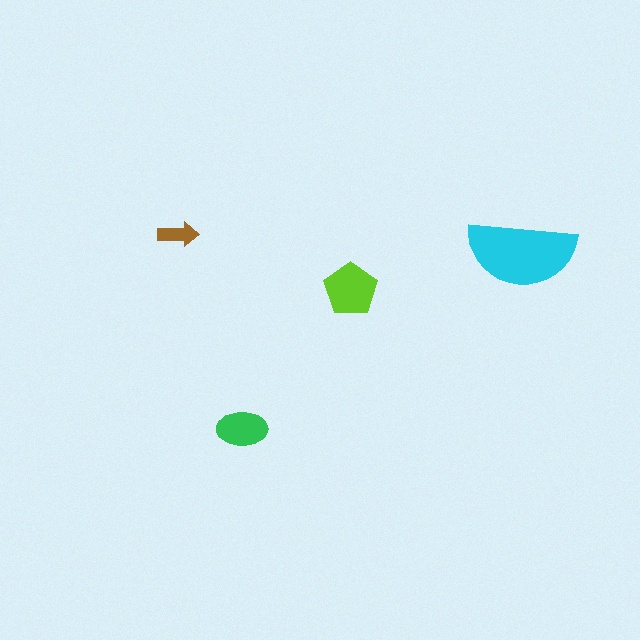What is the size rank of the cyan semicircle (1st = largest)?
1st.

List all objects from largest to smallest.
The cyan semicircle, the lime pentagon, the green ellipse, the brown arrow.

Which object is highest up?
The brown arrow is topmost.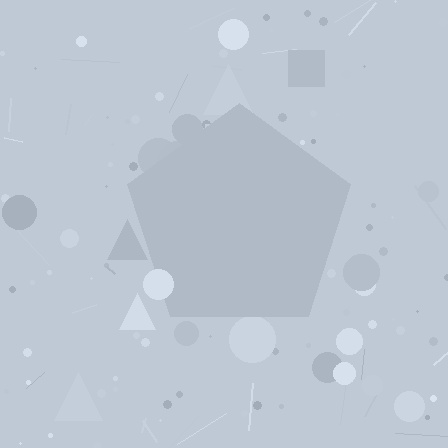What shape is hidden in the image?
A pentagon is hidden in the image.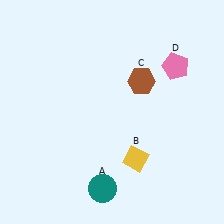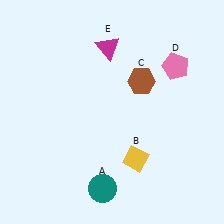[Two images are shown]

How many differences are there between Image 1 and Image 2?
There is 1 difference between the two images.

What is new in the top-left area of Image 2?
A magenta triangle (E) was added in the top-left area of Image 2.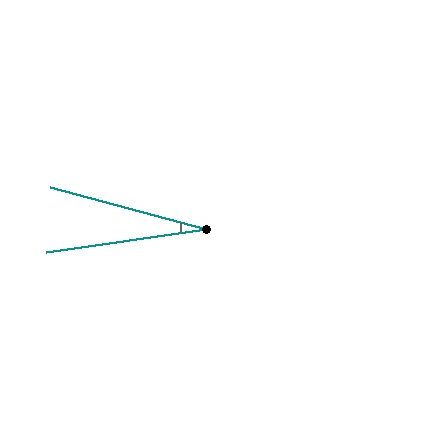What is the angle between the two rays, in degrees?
Approximately 23 degrees.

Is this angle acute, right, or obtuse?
It is acute.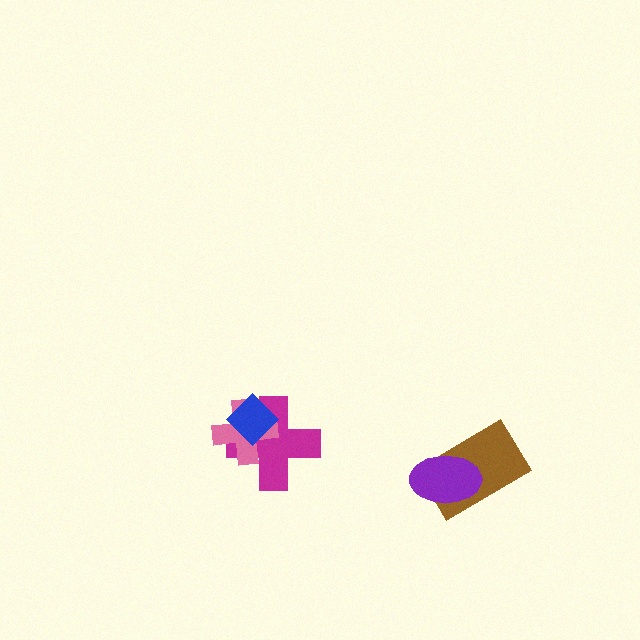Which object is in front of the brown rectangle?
The purple ellipse is in front of the brown rectangle.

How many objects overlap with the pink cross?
2 objects overlap with the pink cross.